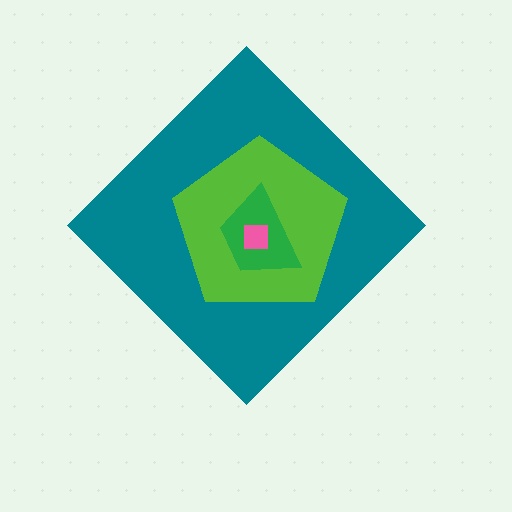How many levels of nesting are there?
4.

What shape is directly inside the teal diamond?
The lime pentagon.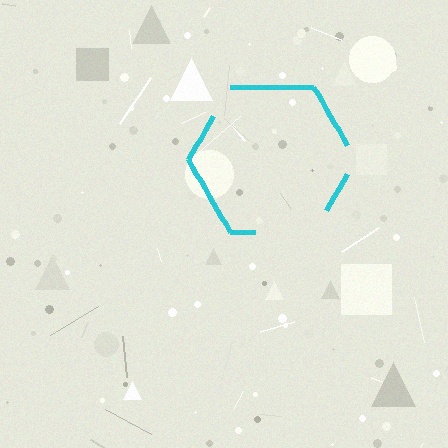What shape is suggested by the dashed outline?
The dashed outline suggests a hexagon.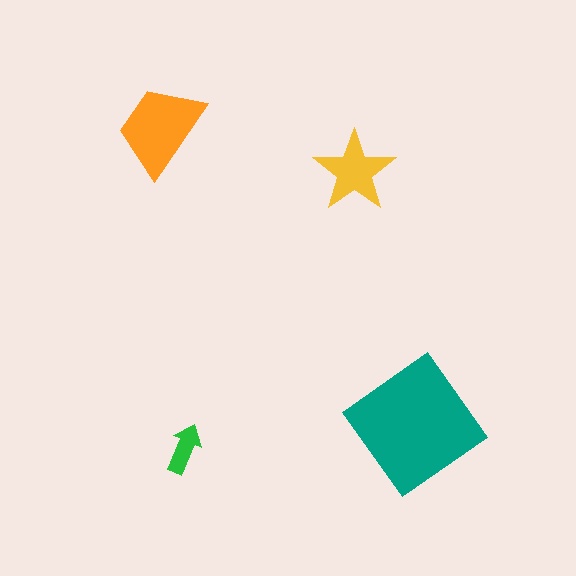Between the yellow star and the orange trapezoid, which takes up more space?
The orange trapezoid.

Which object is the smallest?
The green arrow.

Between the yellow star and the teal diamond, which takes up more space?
The teal diamond.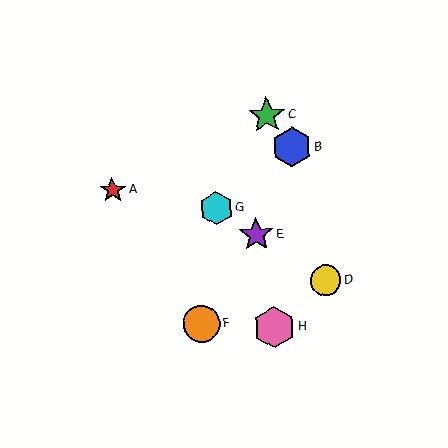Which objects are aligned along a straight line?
Objects D, E, G are aligned along a straight line.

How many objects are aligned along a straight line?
3 objects (D, E, G) are aligned along a straight line.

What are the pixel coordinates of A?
Object A is at (112, 190).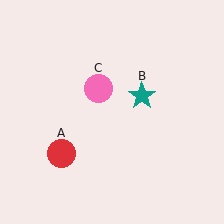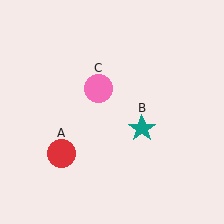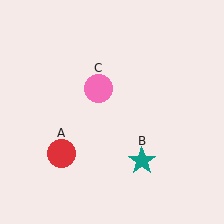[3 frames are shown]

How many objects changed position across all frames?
1 object changed position: teal star (object B).